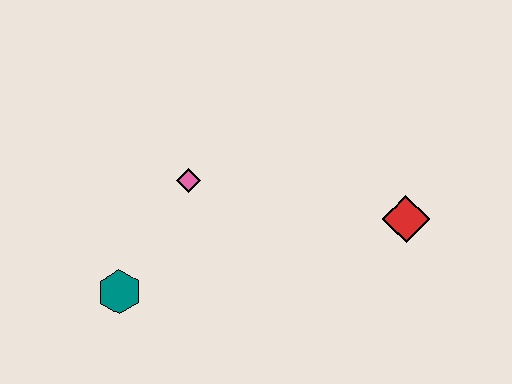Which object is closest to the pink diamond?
The teal hexagon is closest to the pink diamond.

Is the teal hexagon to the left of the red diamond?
Yes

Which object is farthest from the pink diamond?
The red diamond is farthest from the pink diamond.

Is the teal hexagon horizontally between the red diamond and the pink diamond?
No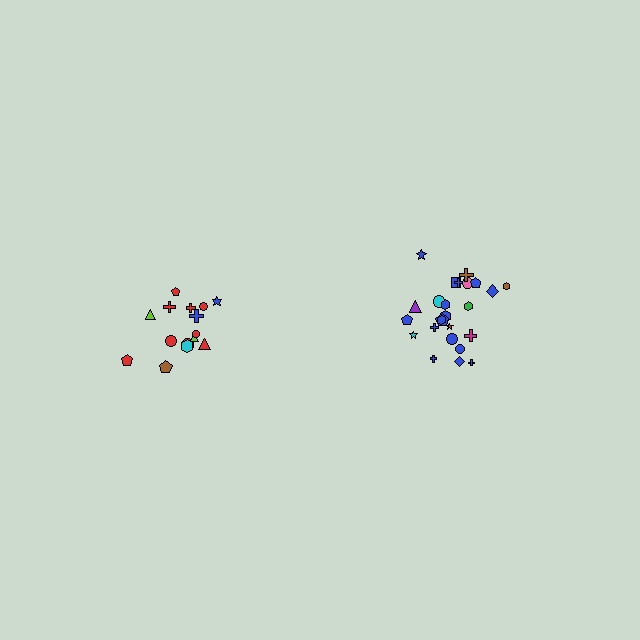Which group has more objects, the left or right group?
The right group.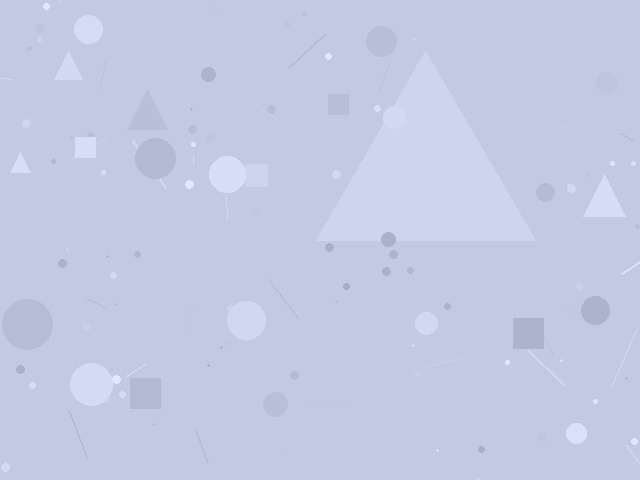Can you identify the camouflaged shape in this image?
The camouflaged shape is a triangle.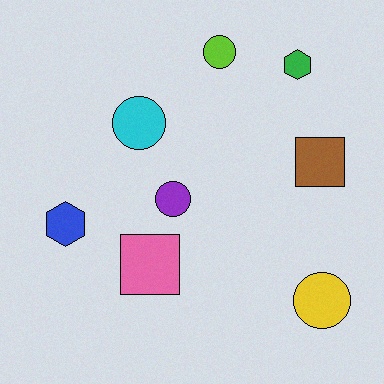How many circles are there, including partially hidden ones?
There are 4 circles.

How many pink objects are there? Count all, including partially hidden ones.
There is 1 pink object.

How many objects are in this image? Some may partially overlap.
There are 8 objects.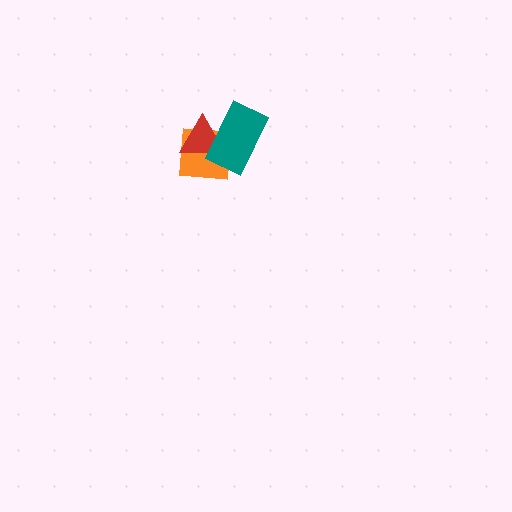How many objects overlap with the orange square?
2 objects overlap with the orange square.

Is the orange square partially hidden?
Yes, it is partially covered by another shape.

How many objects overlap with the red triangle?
2 objects overlap with the red triangle.